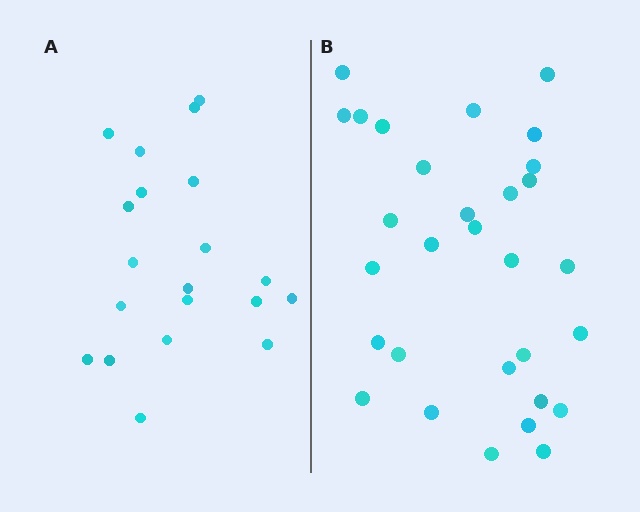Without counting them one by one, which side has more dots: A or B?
Region B (the right region) has more dots.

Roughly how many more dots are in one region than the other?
Region B has roughly 10 or so more dots than region A.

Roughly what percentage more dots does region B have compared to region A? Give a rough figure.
About 50% more.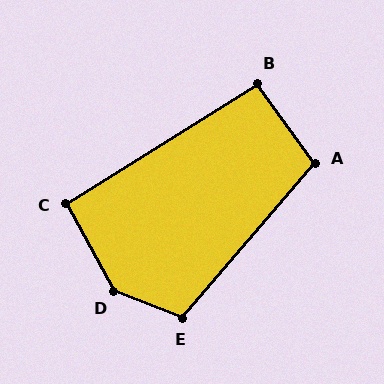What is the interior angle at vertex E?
Approximately 109 degrees (obtuse).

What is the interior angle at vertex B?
Approximately 94 degrees (approximately right).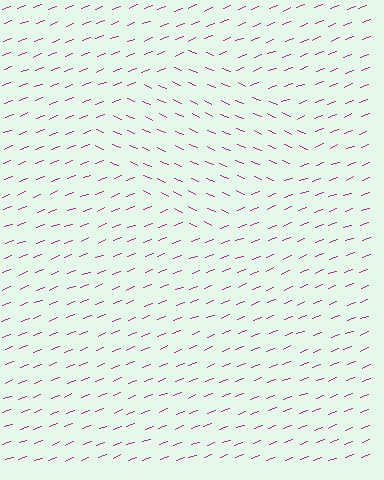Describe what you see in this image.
The image is filled with small magenta line segments. A diamond region in the image has lines oriented differently from the surrounding lines, creating a visible texture boundary.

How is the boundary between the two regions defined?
The boundary is defined purely by a change in line orientation (approximately 45 degrees difference). All lines are the same color and thickness.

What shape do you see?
I see a diamond.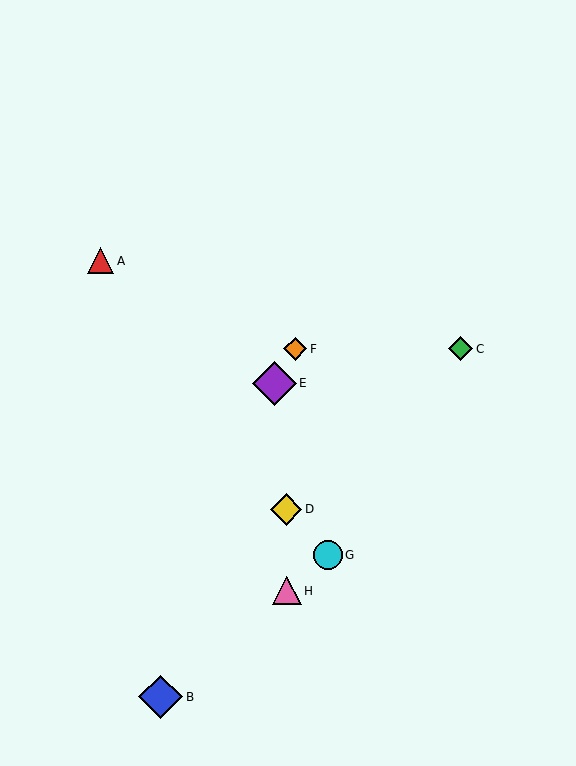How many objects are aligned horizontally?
2 objects (C, F) are aligned horizontally.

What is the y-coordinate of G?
Object G is at y≈555.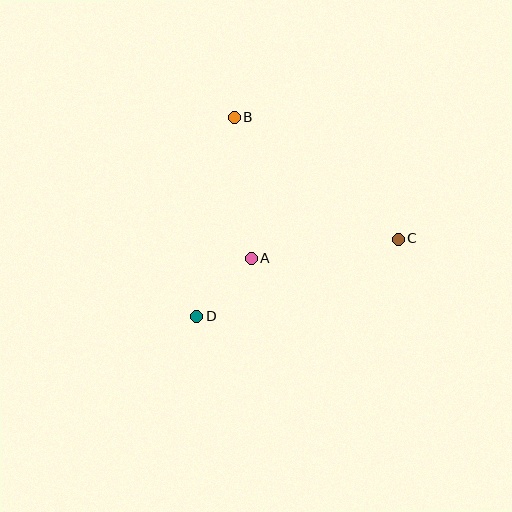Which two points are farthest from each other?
Points C and D are farthest from each other.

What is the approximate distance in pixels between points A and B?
The distance between A and B is approximately 142 pixels.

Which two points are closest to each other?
Points A and D are closest to each other.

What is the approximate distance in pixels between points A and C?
The distance between A and C is approximately 148 pixels.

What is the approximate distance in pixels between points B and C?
The distance between B and C is approximately 204 pixels.